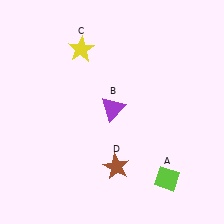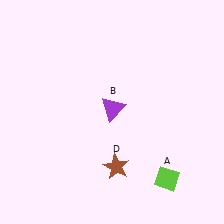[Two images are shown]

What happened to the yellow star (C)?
The yellow star (C) was removed in Image 2. It was in the top-left area of Image 1.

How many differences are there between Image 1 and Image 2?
There is 1 difference between the two images.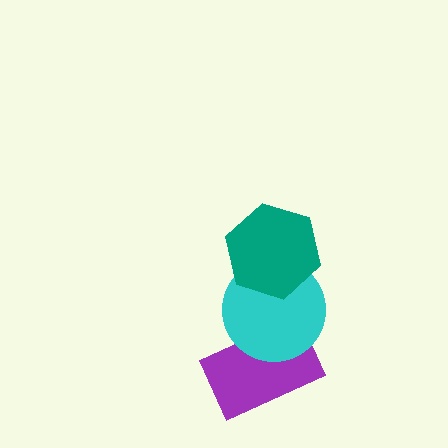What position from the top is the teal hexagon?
The teal hexagon is 1st from the top.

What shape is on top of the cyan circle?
The teal hexagon is on top of the cyan circle.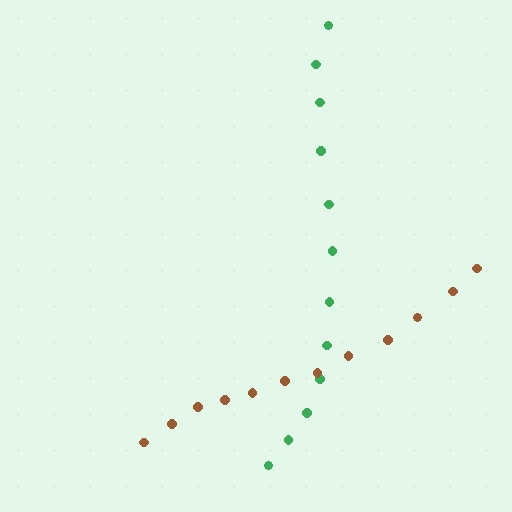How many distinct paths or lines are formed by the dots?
There are 2 distinct paths.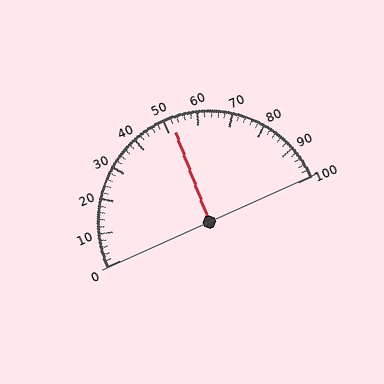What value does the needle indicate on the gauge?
The needle indicates approximately 52.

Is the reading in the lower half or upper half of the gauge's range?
The reading is in the upper half of the range (0 to 100).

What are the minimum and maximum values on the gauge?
The gauge ranges from 0 to 100.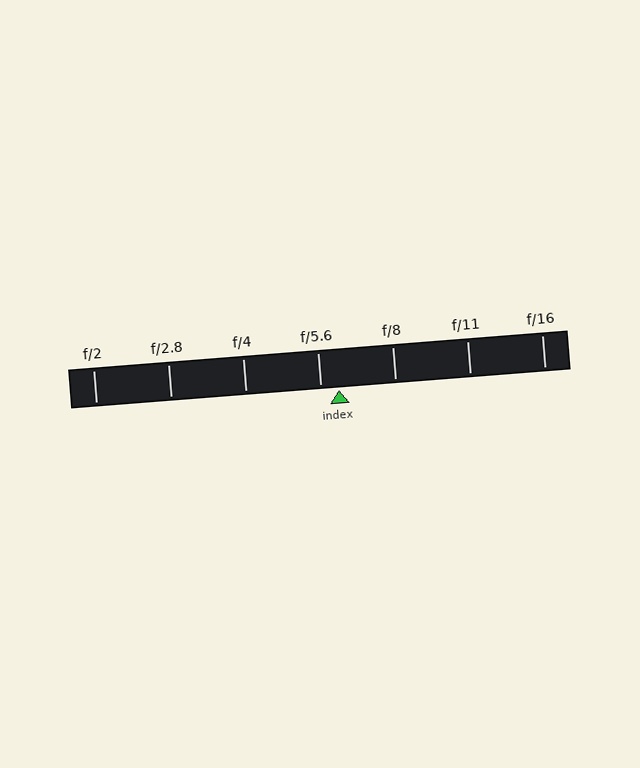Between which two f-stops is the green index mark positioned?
The index mark is between f/5.6 and f/8.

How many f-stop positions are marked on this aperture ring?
There are 7 f-stop positions marked.